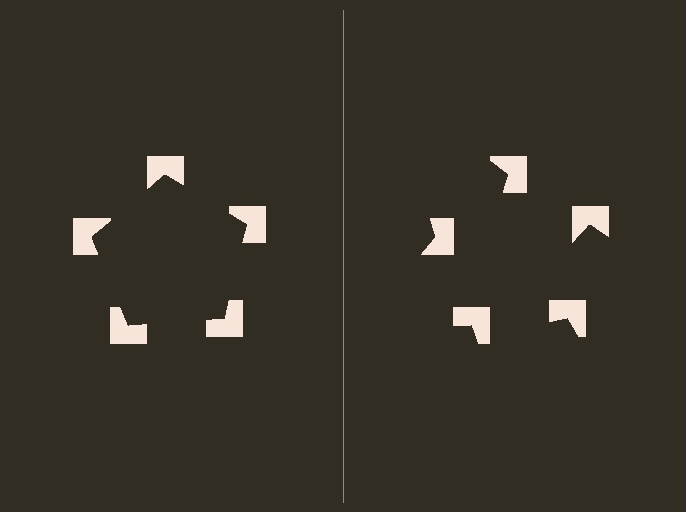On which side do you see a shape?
An illusory pentagon appears on the left side. On the right side the wedge cuts are rotated, so no coherent shape forms.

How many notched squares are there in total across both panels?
10 — 5 on each side.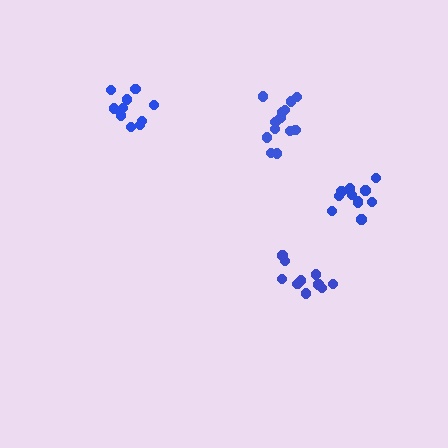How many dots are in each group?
Group 1: 13 dots, Group 2: 10 dots, Group 3: 10 dots, Group 4: 11 dots (44 total).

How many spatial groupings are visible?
There are 4 spatial groupings.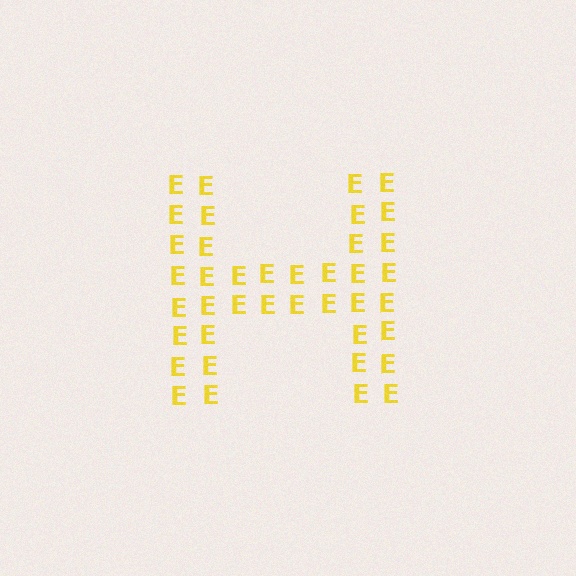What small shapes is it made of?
It is made of small letter E's.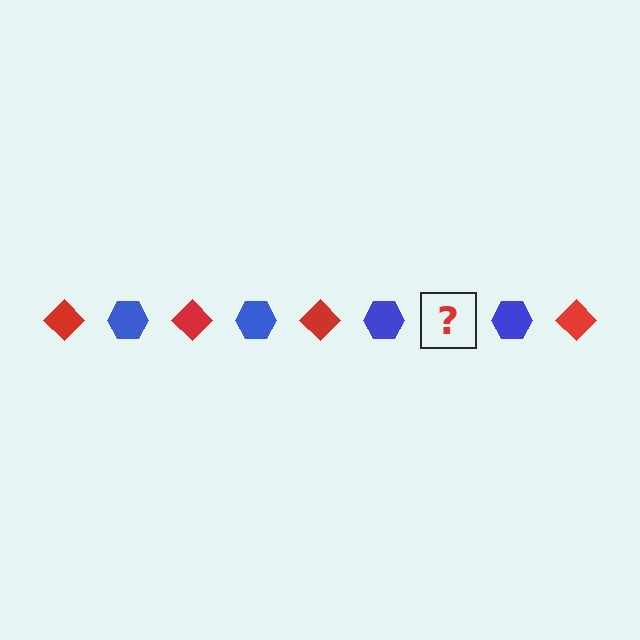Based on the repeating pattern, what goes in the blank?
The blank should be a red diamond.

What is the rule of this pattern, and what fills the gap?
The rule is that the pattern alternates between red diamond and blue hexagon. The gap should be filled with a red diamond.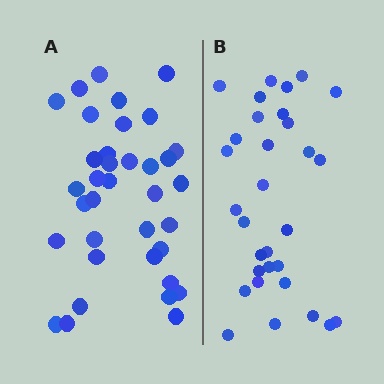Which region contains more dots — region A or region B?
Region A (the left region) has more dots.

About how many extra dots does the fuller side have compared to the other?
Region A has about 5 more dots than region B.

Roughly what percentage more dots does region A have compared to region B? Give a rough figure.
About 15% more.